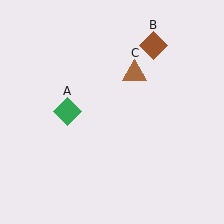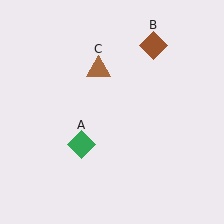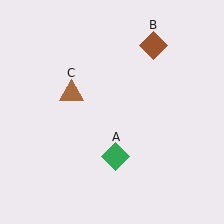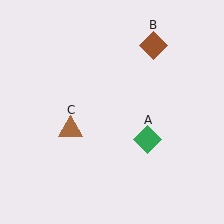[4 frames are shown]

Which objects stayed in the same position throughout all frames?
Brown diamond (object B) remained stationary.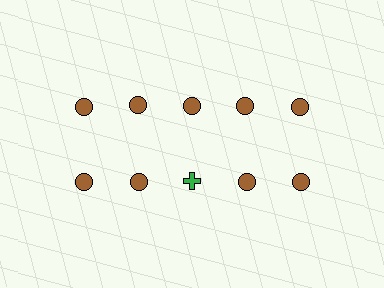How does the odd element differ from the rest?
It differs in both color (green instead of brown) and shape (cross instead of circle).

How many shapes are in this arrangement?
There are 10 shapes arranged in a grid pattern.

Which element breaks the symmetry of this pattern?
The green cross in the second row, center column breaks the symmetry. All other shapes are brown circles.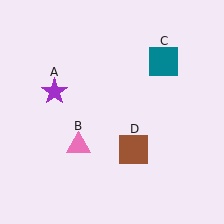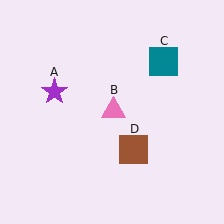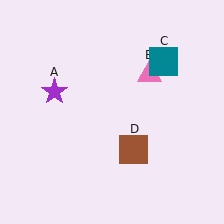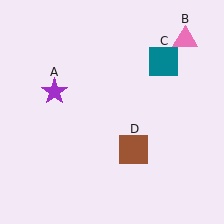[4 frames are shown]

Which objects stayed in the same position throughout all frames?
Purple star (object A) and teal square (object C) and brown square (object D) remained stationary.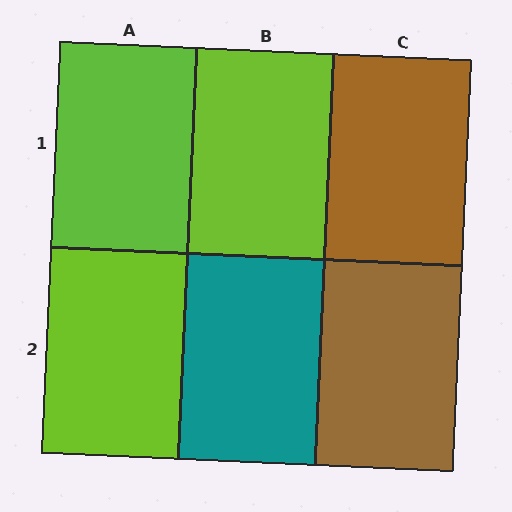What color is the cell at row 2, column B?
Teal.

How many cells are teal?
1 cell is teal.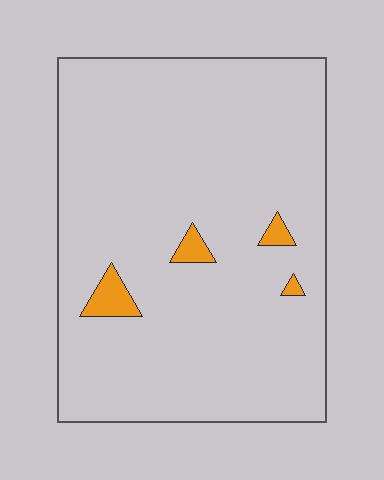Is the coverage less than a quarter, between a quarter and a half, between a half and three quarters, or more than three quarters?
Less than a quarter.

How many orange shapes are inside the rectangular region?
4.